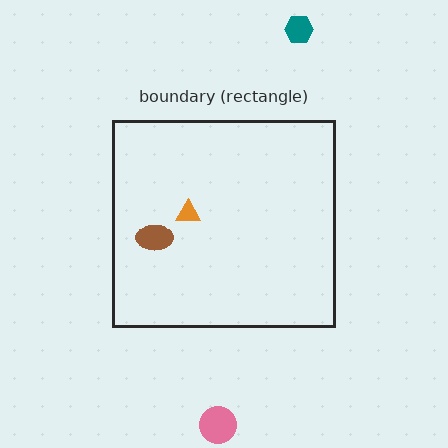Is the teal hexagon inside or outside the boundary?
Outside.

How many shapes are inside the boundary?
2 inside, 2 outside.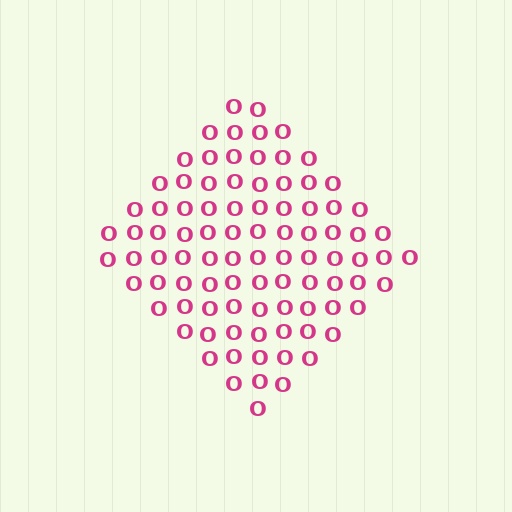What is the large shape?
The large shape is a diamond.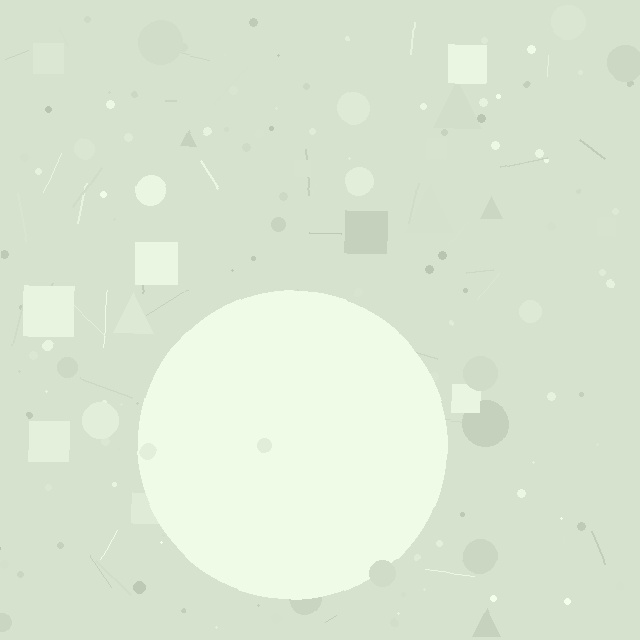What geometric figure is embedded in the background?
A circle is embedded in the background.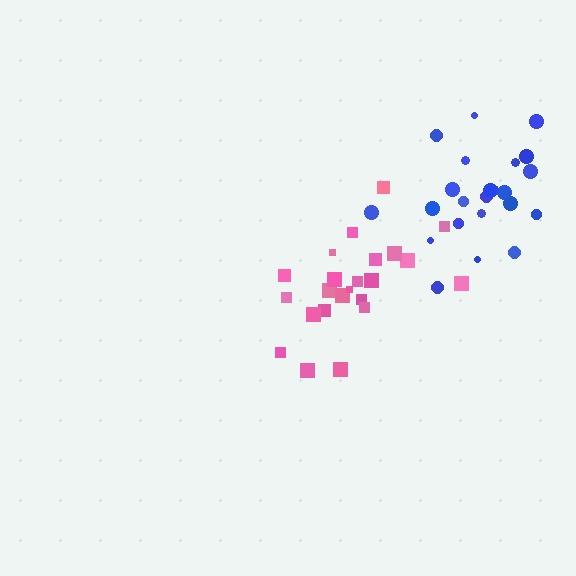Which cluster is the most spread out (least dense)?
Blue.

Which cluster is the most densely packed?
Pink.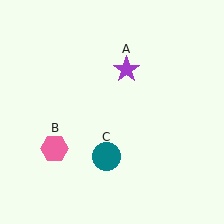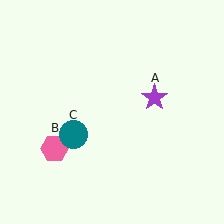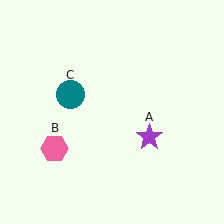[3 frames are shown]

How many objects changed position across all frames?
2 objects changed position: purple star (object A), teal circle (object C).